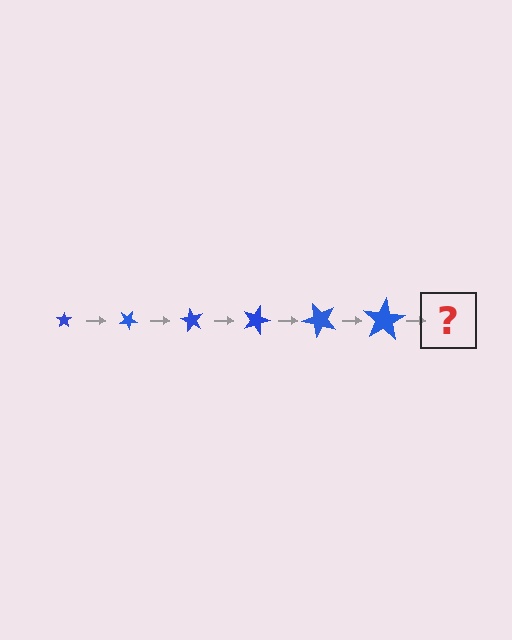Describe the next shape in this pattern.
It should be a star, larger than the previous one and rotated 180 degrees from the start.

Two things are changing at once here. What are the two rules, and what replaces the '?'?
The two rules are that the star grows larger each step and it rotates 30 degrees each step. The '?' should be a star, larger than the previous one and rotated 180 degrees from the start.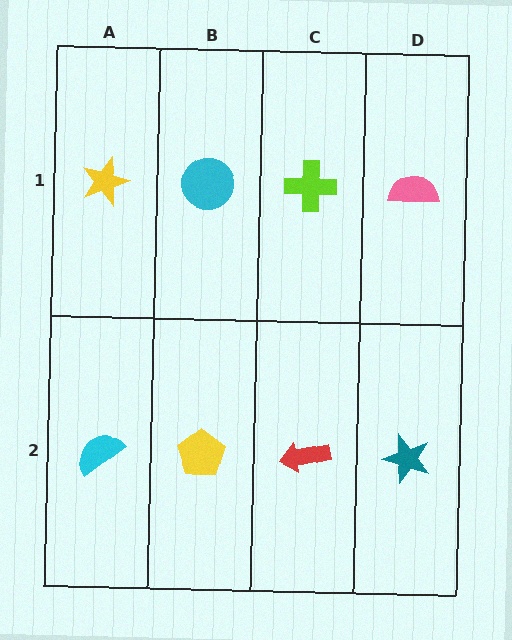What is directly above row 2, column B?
A cyan circle.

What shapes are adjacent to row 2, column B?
A cyan circle (row 1, column B), a cyan semicircle (row 2, column A), a red arrow (row 2, column C).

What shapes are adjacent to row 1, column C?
A red arrow (row 2, column C), a cyan circle (row 1, column B), a pink semicircle (row 1, column D).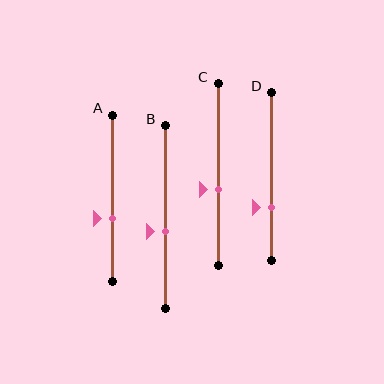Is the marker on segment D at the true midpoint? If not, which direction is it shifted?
No, the marker on segment D is shifted downward by about 18% of the segment length.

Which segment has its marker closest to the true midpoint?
Segment B has its marker closest to the true midpoint.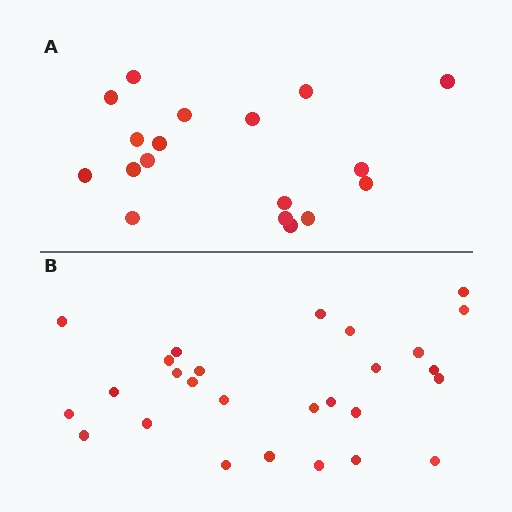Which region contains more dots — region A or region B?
Region B (the bottom region) has more dots.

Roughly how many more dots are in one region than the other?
Region B has roughly 8 or so more dots than region A.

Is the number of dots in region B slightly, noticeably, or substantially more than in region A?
Region B has substantially more. The ratio is roughly 1.5 to 1.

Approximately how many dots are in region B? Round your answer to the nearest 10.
About 30 dots. (The exact count is 27, which rounds to 30.)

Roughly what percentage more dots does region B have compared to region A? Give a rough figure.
About 50% more.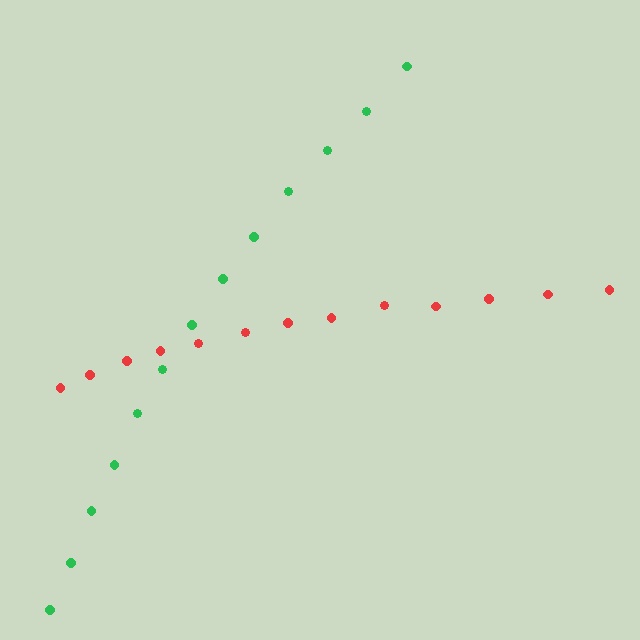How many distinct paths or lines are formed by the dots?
There are 2 distinct paths.